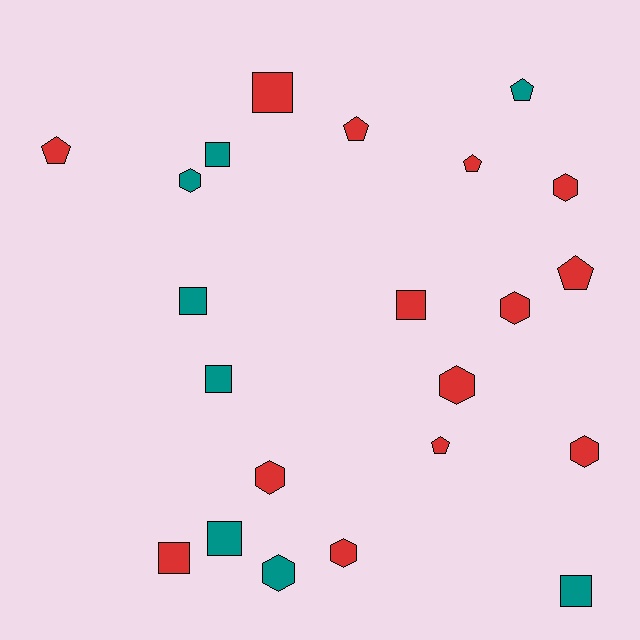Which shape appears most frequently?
Square, with 8 objects.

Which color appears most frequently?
Red, with 14 objects.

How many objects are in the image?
There are 22 objects.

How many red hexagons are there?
There are 6 red hexagons.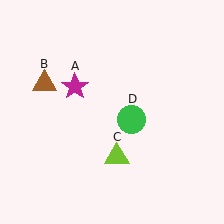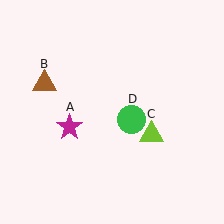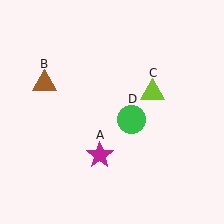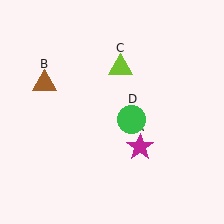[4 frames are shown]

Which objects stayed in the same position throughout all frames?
Brown triangle (object B) and green circle (object D) remained stationary.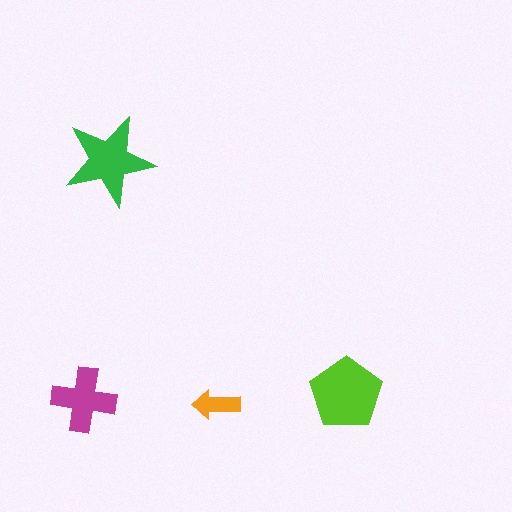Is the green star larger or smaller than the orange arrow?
Larger.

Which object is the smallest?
The orange arrow.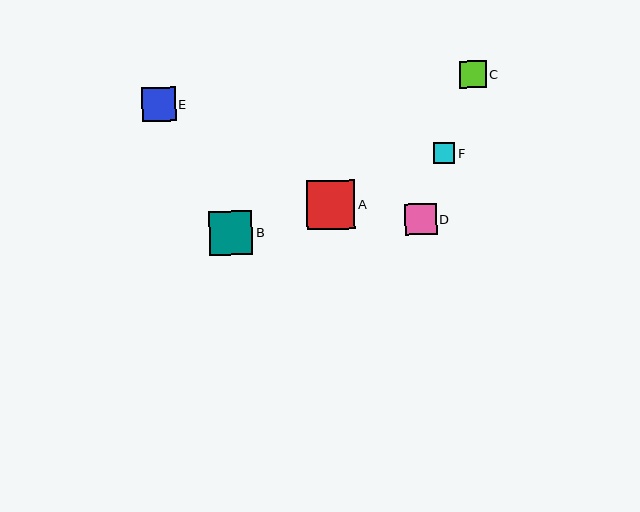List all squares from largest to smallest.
From largest to smallest: A, B, E, D, C, F.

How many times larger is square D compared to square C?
Square D is approximately 1.2 times the size of square C.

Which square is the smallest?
Square F is the smallest with a size of approximately 21 pixels.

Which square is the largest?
Square A is the largest with a size of approximately 49 pixels.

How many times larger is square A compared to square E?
Square A is approximately 1.5 times the size of square E.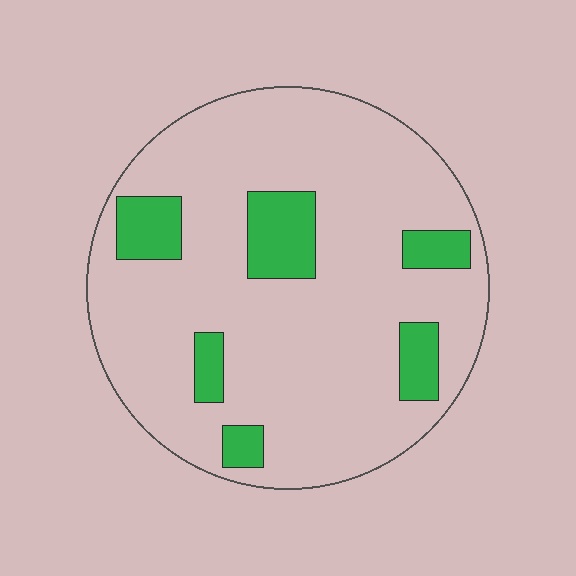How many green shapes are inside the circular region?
6.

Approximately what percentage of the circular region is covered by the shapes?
Approximately 15%.